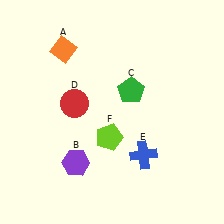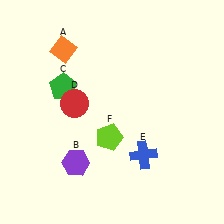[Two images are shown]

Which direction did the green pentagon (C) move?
The green pentagon (C) moved left.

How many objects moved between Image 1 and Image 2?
1 object moved between the two images.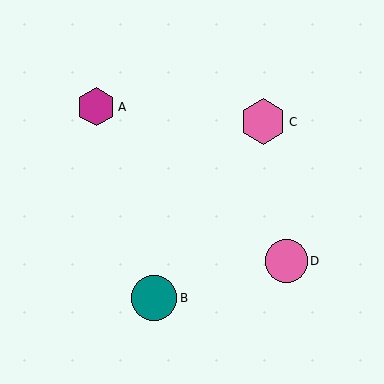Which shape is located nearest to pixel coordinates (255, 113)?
The pink hexagon (labeled C) at (263, 122) is nearest to that location.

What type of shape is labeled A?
Shape A is a magenta hexagon.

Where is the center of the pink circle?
The center of the pink circle is at (286, 261).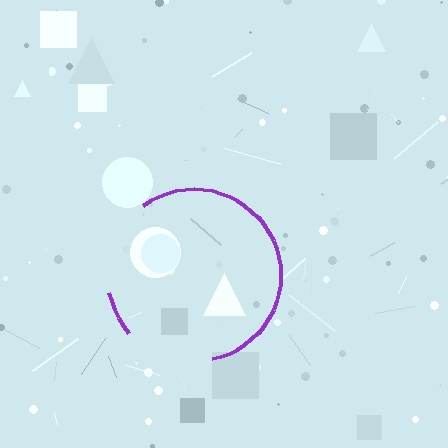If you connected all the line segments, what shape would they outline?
They would outline a circle.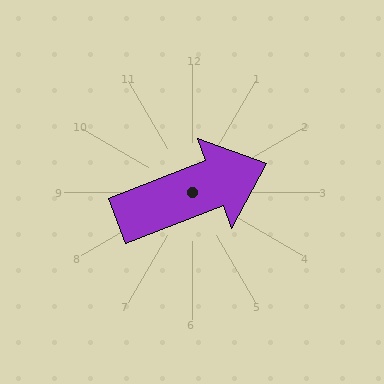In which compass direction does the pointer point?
East.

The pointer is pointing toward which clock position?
Roughly 2 o'clock.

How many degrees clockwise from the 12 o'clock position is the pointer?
Approximately 69 degrees.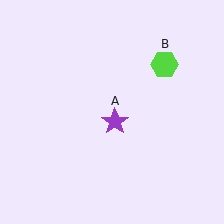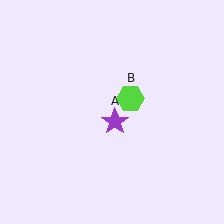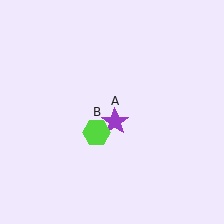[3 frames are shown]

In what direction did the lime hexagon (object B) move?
The lime hexagon (object B) moved down and to the left.